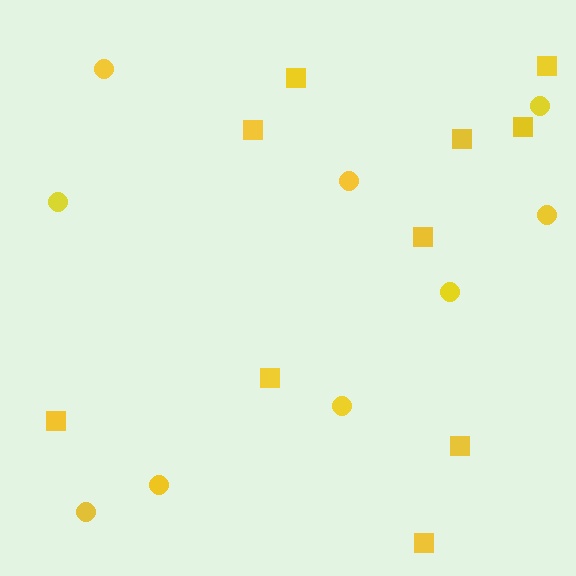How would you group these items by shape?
There are 2 groups: one group of circles (9) and one group of squares (10).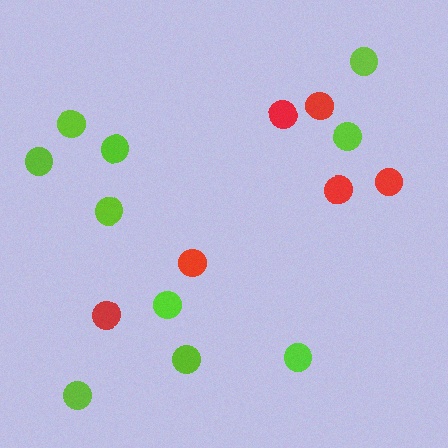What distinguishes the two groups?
There are 2 groups: one group of lime circles (10) and one group of red circles (6).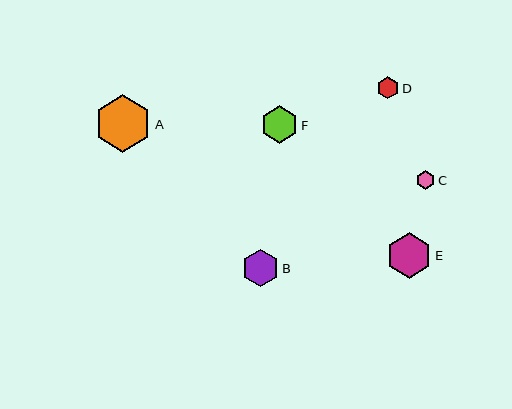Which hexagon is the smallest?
Hexagon C is the smallest with a size of approximately 19 pixels.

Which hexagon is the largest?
Hexagon A is the largest with a size of approximately 58 pixels.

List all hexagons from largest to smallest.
From largest to smallest: A, E, F, B, D, C.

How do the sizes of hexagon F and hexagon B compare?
Hexagon F and hexagon B are approximately the same size.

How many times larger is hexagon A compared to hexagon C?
Hexagon A is approximately 3.0 times the size of hexagon C.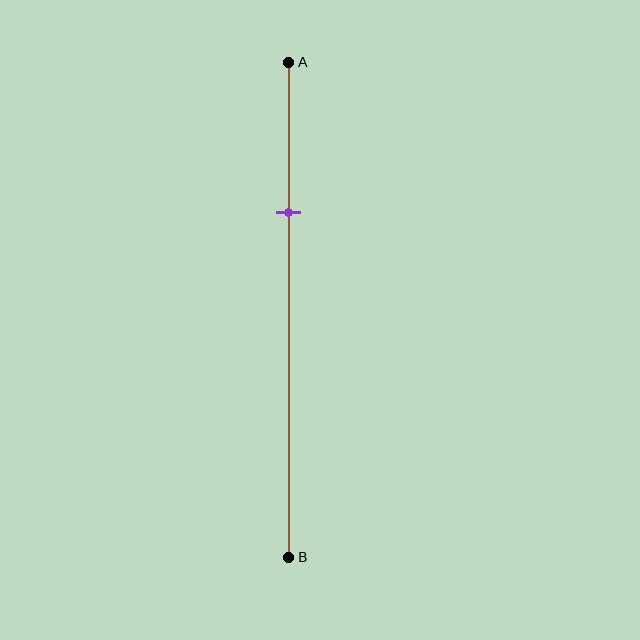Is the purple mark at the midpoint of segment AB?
No, the mark is at about 30% from A, not at the 50% midpoint.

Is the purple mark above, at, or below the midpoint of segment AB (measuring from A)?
The purple mark is above the midpoint of segment AB.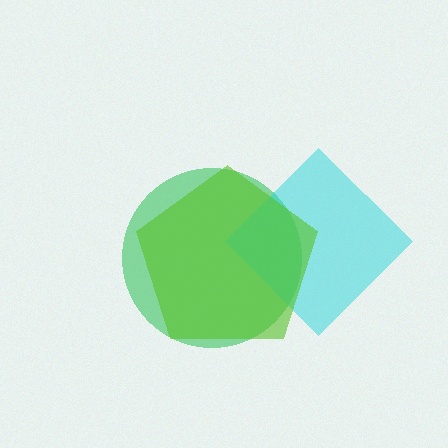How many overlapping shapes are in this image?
There are 3 overlapping shapes in the image.